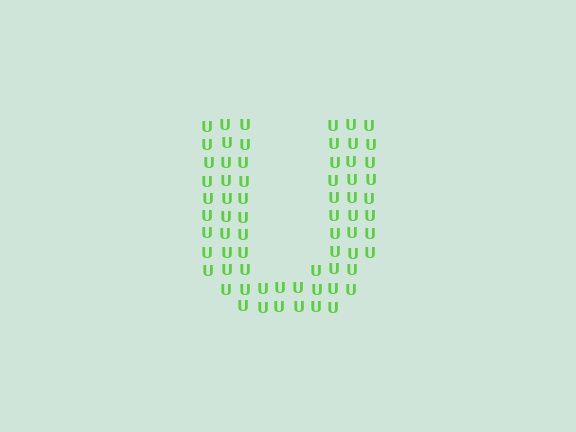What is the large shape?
The large shape is the letter U.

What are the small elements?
The small elements are letter U's.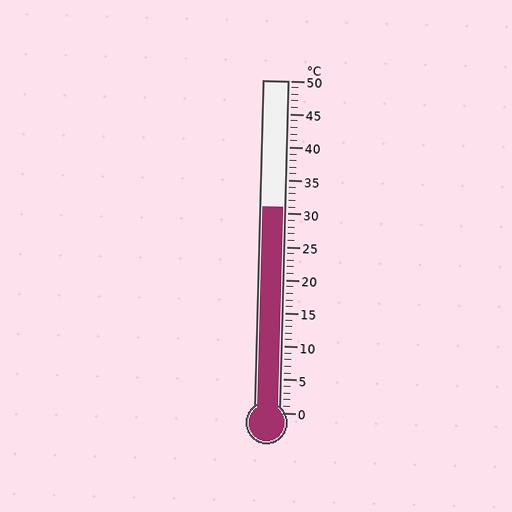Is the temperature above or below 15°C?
The temperature is above 15°C.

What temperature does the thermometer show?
The thermometer shows approximately 31°C.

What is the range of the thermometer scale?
The thermometer scale ranges from 0°C to 50°C.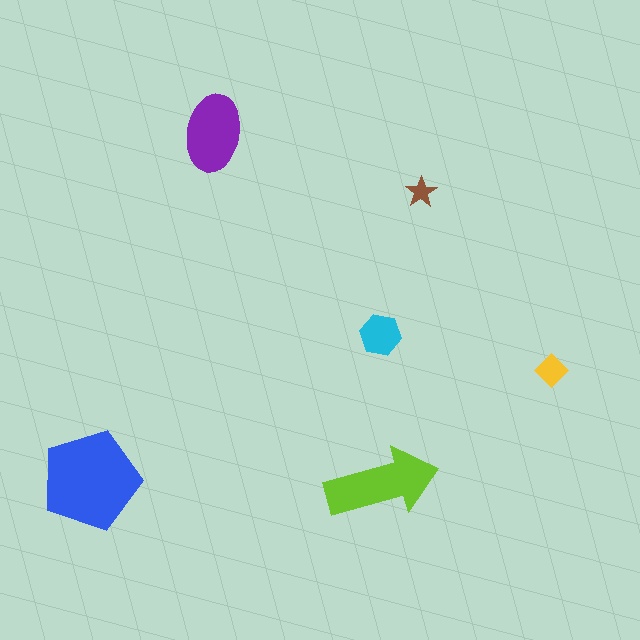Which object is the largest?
The blue pentagon.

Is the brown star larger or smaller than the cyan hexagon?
Smaller.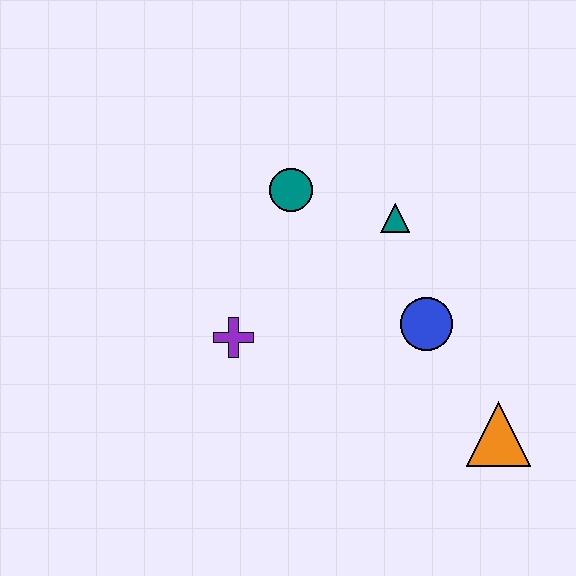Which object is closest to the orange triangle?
The blue circle is closest to the orange triangle.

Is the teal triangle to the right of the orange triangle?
No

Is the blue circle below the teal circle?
Yes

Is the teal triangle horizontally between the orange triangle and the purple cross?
Yes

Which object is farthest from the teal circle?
The orange triangle is farthest from the teal circle.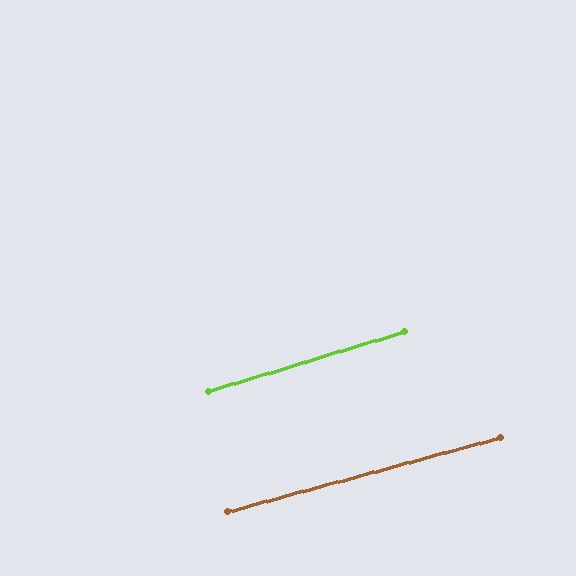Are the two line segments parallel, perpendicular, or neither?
Parallel — their directions differ by only 1.6°.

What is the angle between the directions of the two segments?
Approximately 2 degrees.